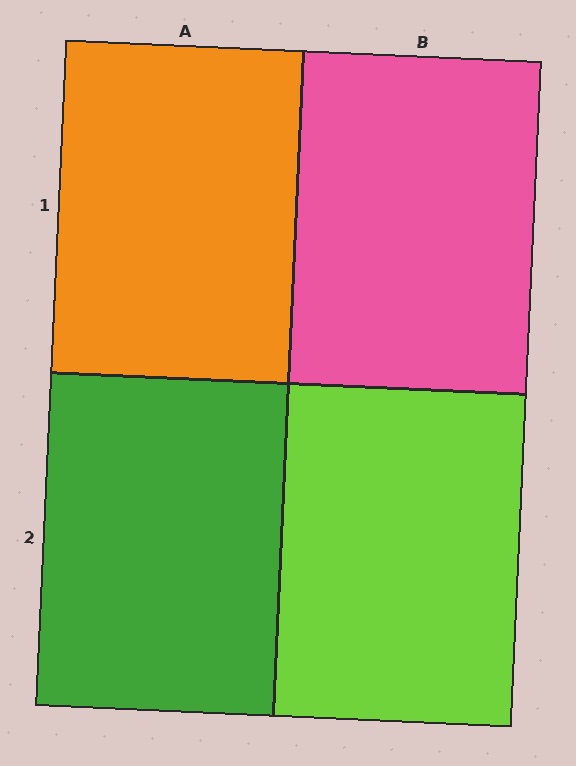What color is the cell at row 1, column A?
Orange.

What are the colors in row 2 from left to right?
Green, lime.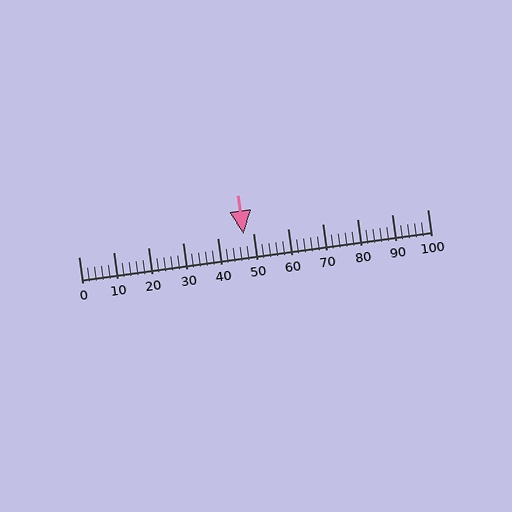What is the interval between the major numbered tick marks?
The major tick marks are spaced 10 units apart.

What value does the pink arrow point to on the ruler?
The pink arrow points to approximately 47.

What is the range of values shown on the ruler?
The ruler shows values from 0 to 100.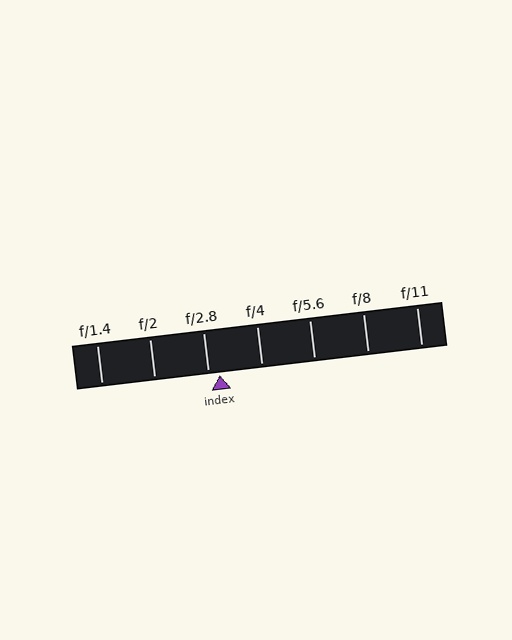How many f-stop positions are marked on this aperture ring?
There are 7 f-stop positions marked.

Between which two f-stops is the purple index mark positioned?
The index mark is between f/2.8 and f/4.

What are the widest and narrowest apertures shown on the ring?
The widest aperture shown is f/1.4 and the narrowest is f/11.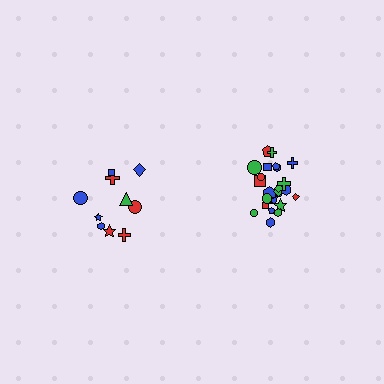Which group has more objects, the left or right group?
The right group.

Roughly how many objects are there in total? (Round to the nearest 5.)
Roughly 35 objects in total.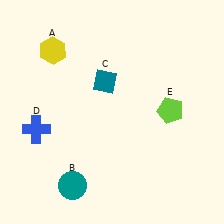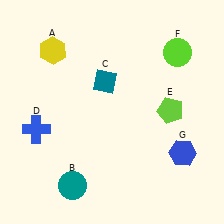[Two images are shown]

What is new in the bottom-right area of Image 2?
A blue hexagon (G) was added in the bottom-right area of Image 2.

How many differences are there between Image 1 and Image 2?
There are 2 differences between the two images.